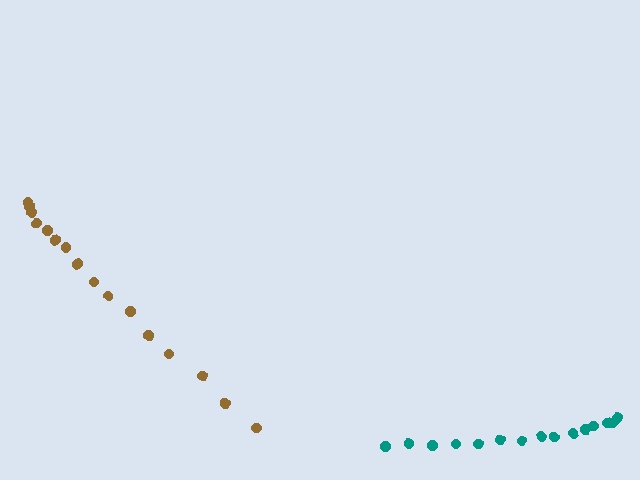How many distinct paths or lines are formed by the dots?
There are 2 distinct paths.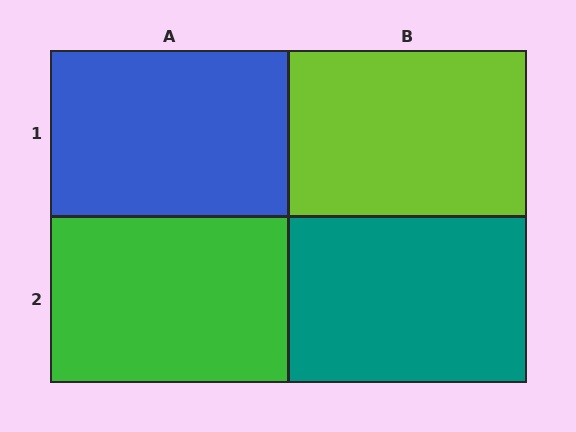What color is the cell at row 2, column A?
Green.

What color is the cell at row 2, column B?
Teal.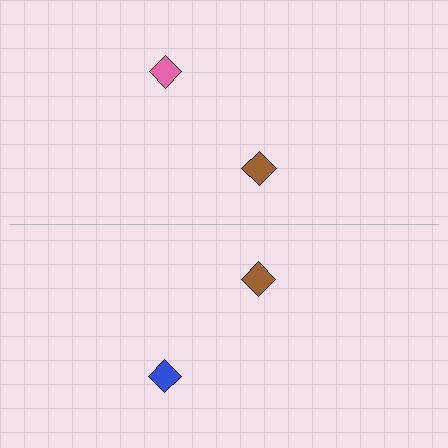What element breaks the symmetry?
The blue diamond on the bottom side breaks the symmetry — its mirror counterpart is pink.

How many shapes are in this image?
There are 4 shapes in this image.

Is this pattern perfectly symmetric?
No, the pattern is not perfectly symmetric. The blue diamond on the bottom side breaks the symmetry — its mirror counterpart is pink.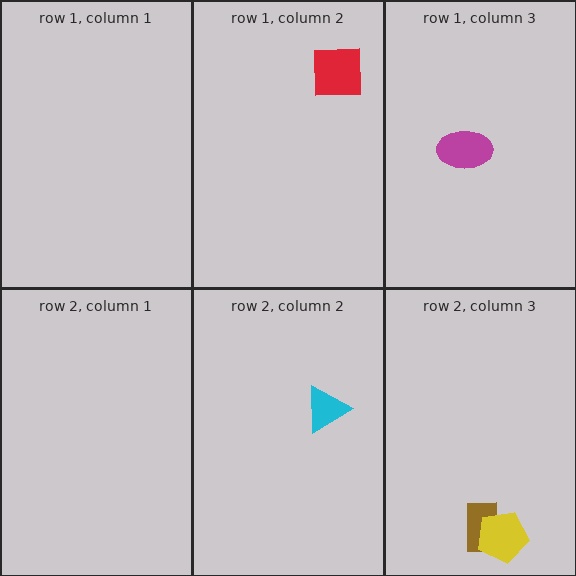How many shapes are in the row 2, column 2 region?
1.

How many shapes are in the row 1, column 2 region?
1.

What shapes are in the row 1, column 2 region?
The red square.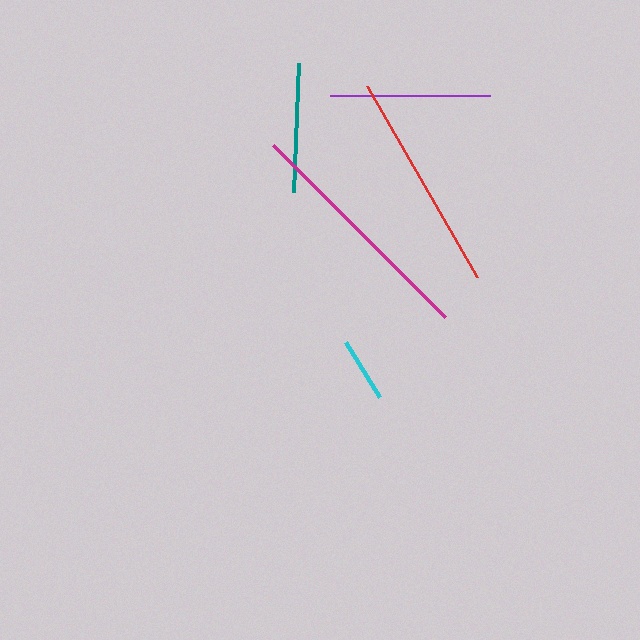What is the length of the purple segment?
The purple segment is approximately 160 pixels long.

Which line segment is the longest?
The magenta line is the longest at approximately 243 pixels.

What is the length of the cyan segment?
The cyan segment is approximately 65 pixels long.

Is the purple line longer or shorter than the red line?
The red line is longer than the purple line.